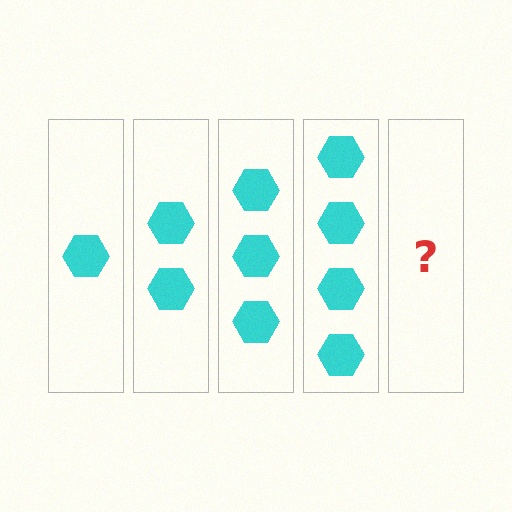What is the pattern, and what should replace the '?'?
The pattern is that each step adds one more hexagon. The '?' should be 5 hexagons.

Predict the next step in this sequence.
The next step is 5 hexagons.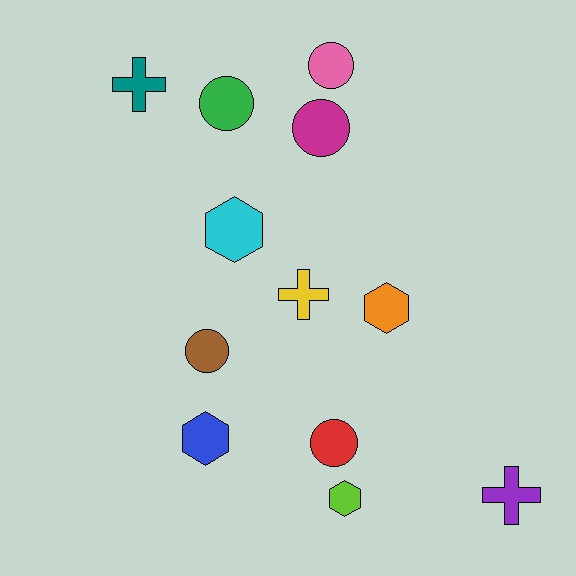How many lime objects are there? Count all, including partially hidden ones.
There is 1 lime object.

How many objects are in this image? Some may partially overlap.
There are 12 objects.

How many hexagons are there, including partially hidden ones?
There are 4 hexagons.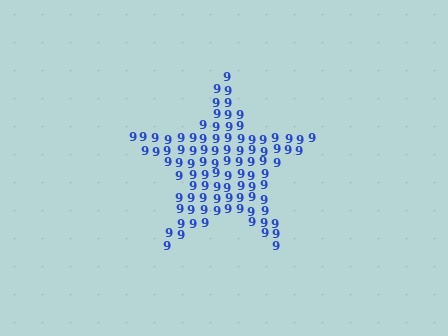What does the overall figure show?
The overall figure shows a star.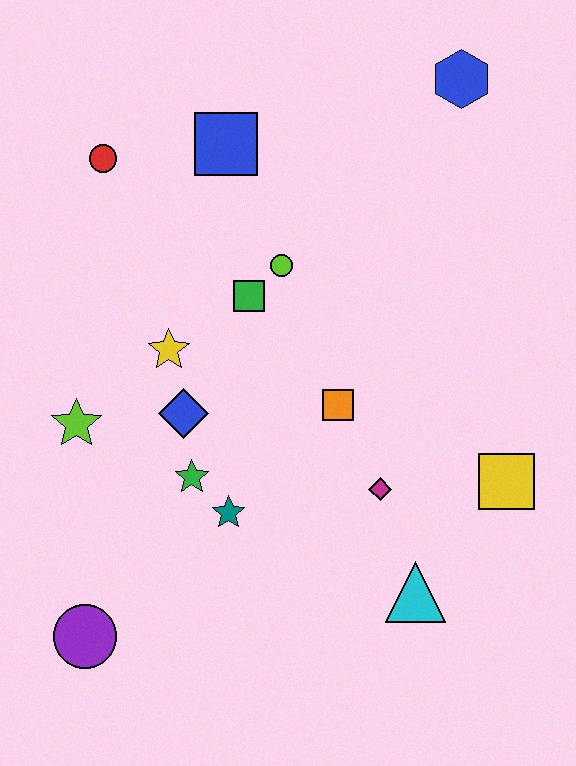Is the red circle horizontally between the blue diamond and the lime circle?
No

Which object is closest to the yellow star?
The blue diamond is closest to the yellow star.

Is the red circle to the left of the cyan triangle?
Yes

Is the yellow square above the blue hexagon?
No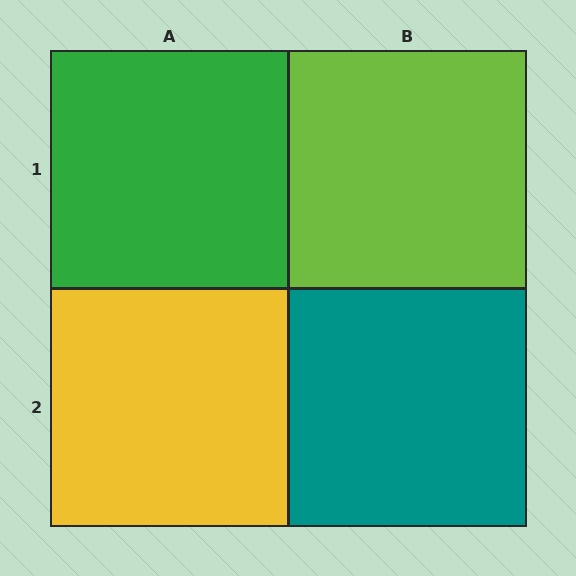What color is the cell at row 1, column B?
Lime.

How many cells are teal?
1 cell is teal.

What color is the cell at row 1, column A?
Green.